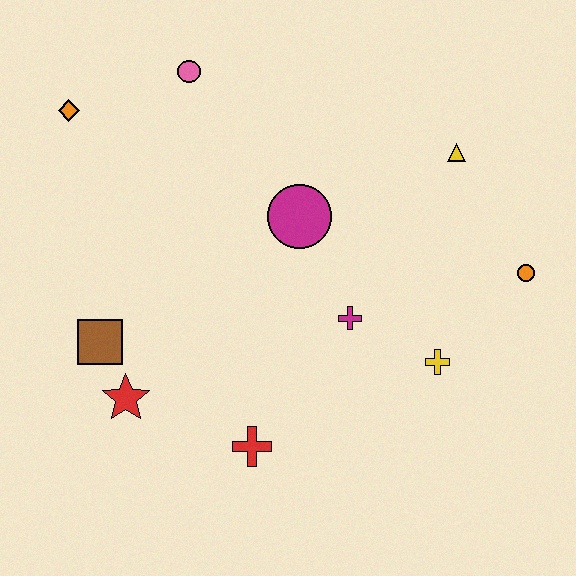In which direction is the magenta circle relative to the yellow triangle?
The magenta circle is to the left of the yellow triangle.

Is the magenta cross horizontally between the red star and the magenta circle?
No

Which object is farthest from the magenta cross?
The orange diamond is farthest from the magenta cross.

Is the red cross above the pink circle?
No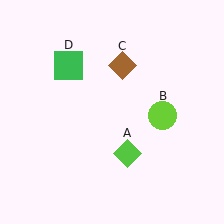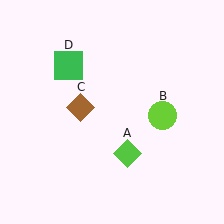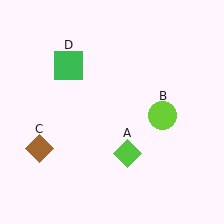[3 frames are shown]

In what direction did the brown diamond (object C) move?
The brown diamond (object C) moved down and to the left.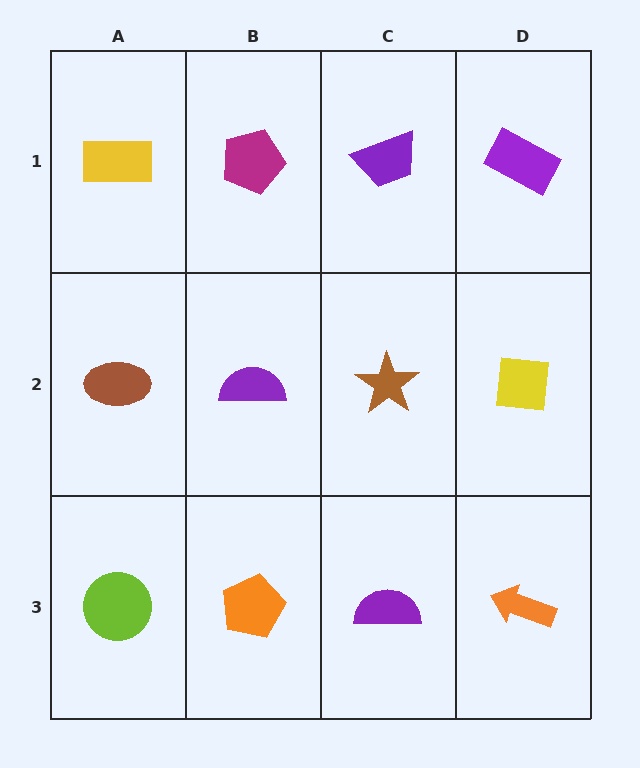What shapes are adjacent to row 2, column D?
A purple rectangle (row 1, column D), an orange arrow (row 3, column D), a brown star (row 2, column C).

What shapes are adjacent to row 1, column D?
A yellow square (row 2, column D), a purple trapezoid (row 1, column C).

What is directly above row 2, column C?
A purple trapezoid.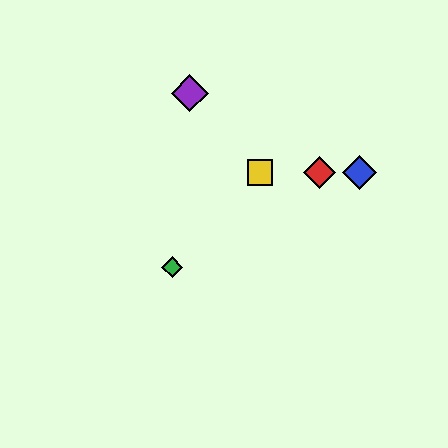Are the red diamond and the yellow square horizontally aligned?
Yes, both are at y≈173.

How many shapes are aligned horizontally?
3 shapes (the red diamond, the blue diamond, the yellow square) are aligned horizontally.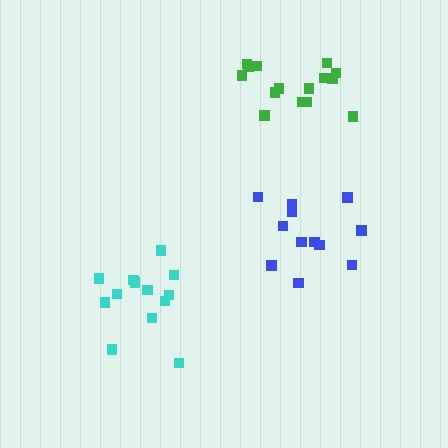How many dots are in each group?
Group 1: 12 dots, Group 2: 15 dots, Group 3: 13 dots (40 total).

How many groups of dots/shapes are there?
There are 3 groups.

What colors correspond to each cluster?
The clusters are colored: blue, green, cyan.